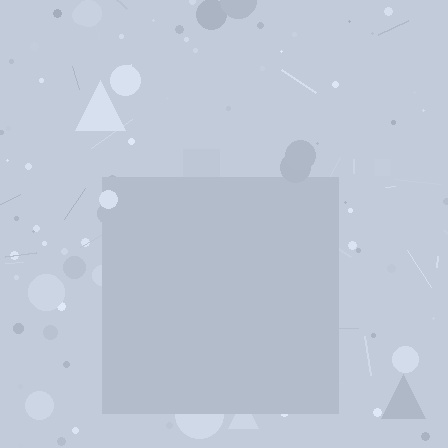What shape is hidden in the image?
A square is hidden in the image.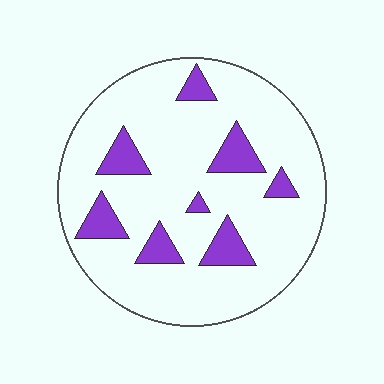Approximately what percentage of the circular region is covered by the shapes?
Approximately 15%.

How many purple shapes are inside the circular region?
8.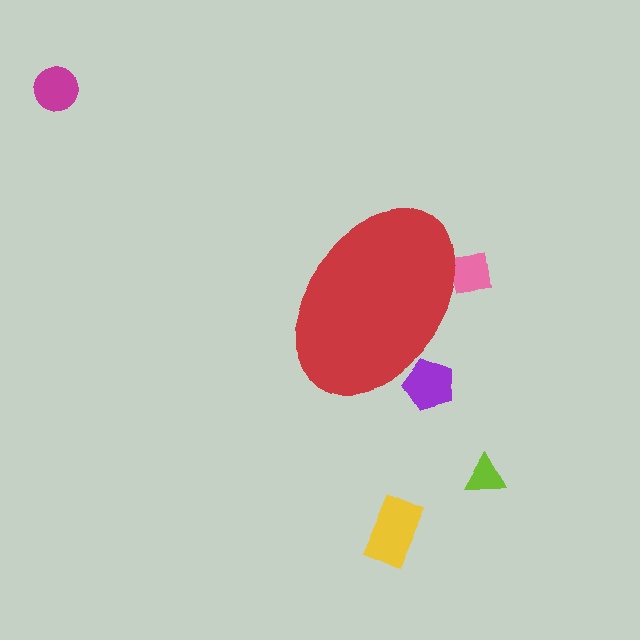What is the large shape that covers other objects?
A red ellipse.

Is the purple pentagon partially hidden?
Yes, the purple pentagon is partially hidden behind the red ellipse.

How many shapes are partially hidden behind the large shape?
2 shapes are partially hidden.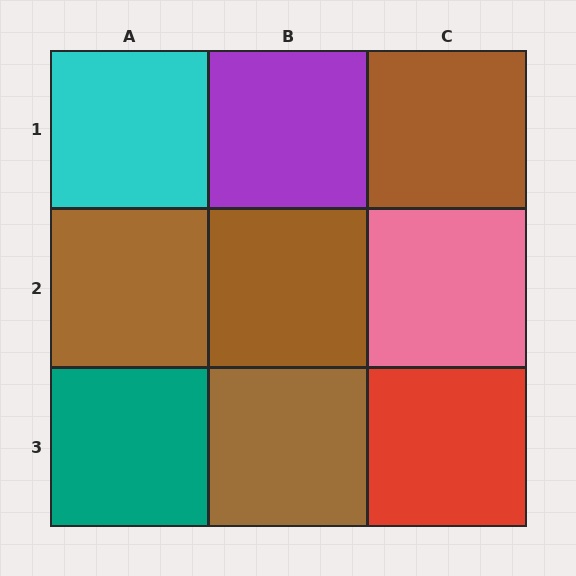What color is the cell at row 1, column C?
Brown.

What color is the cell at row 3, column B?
Brown.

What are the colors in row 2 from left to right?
Brown, brown, pink.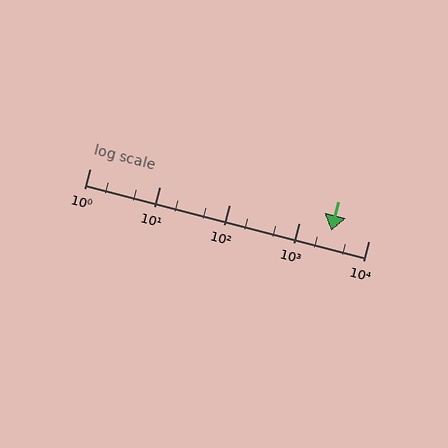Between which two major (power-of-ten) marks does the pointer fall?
The pointer is between 1000 and 10000.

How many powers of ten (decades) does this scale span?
The scale spans 4 decades, from 1 to 10000.